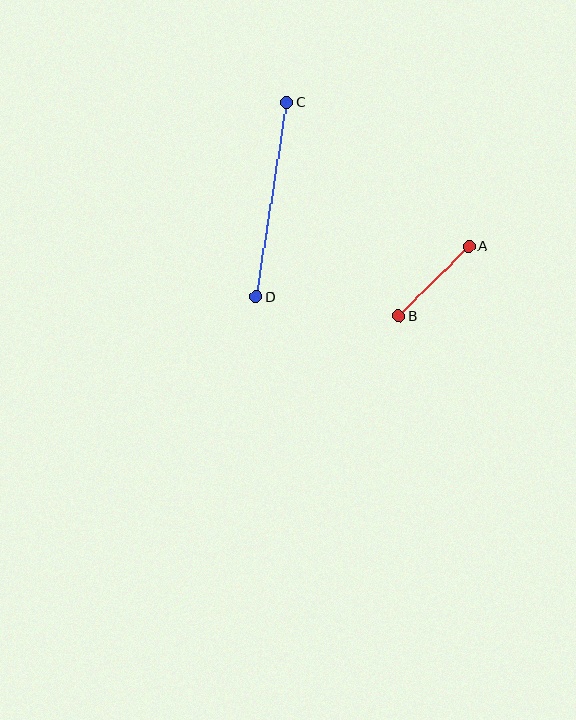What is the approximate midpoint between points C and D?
The midpoint is at approximately (271, 199) pixels.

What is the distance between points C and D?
The distance is approximately 197 pixels.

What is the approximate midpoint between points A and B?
The midpoint is at approximately (434, 281) pixels.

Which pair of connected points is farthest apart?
Points C and D are farthest apart.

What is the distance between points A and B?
The distance is approximately 99 pixels.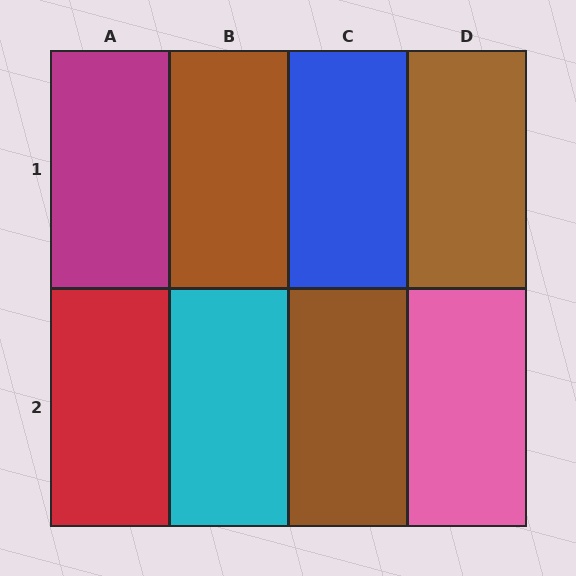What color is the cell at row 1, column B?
Brown.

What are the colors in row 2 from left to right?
Red, cyan, brown, pink.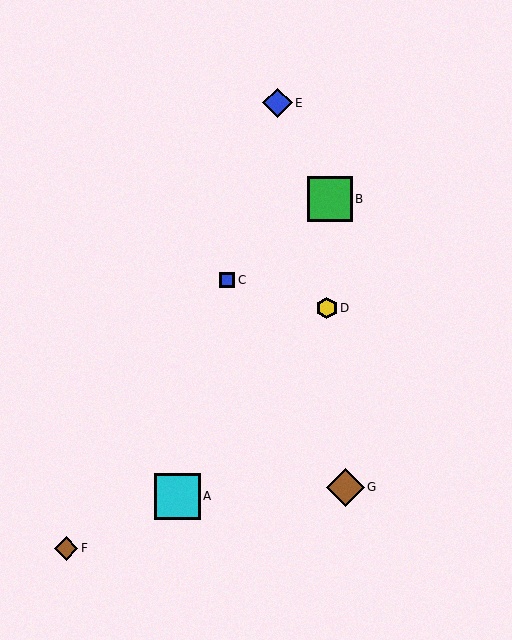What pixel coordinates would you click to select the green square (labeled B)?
Click at (330, 199) to select the green square B.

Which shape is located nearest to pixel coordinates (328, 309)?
The yellow hexagon (labeled D) at (327, 308) is nearest to that location.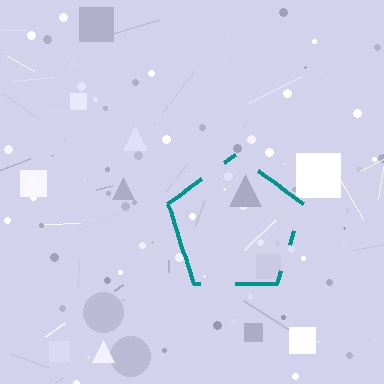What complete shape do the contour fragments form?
The contour fragments form a pentagon.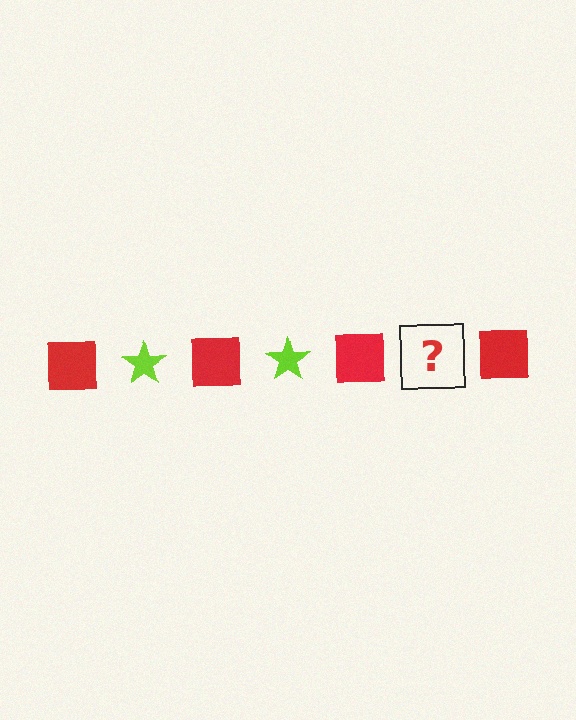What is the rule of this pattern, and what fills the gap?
The rule is that the pattern alternates between red square and lime star. The gap should be filled with a lime star.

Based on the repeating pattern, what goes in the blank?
The blank should be a lime star.